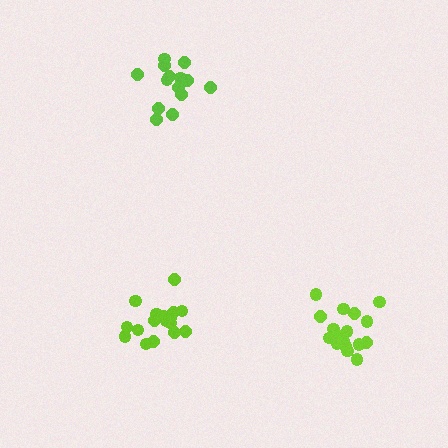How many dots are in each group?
Group 1: 17 dots, Group 2: 15 dots, Group 3: 19 dots (51 total).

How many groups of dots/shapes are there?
There are 3 groups.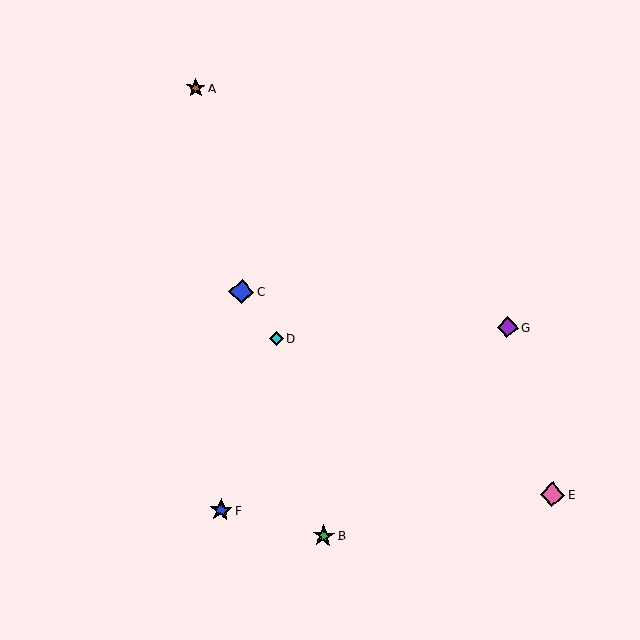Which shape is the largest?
The blue diamond (labeled C) is the largest.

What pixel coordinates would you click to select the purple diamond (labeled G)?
Click at (508, 327) to select the purple diamond G.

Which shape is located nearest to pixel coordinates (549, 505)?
The pink diamond (labeled E) at (552, 494) is nearest to that location.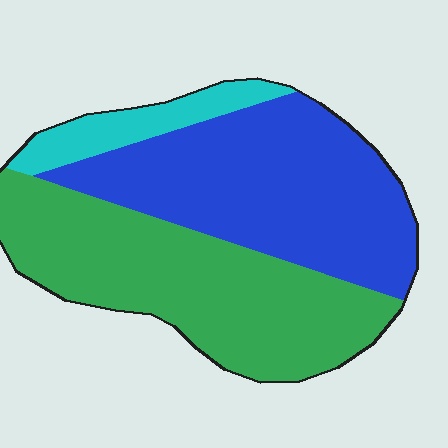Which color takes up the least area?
Cyan, at roughly 10%.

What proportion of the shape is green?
Green covers around 45% of the shape.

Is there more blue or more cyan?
Blue.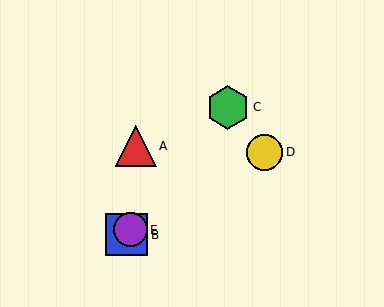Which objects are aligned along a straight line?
Objects B, C, E are aligned along a straight line.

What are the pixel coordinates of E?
Object E is at (130, 230).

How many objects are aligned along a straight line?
3 objects (B, C, E) are aligned along a straight line.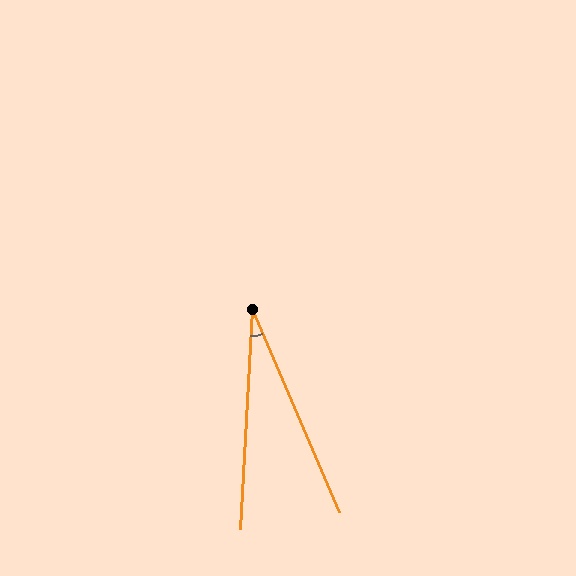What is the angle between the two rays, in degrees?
Approximately 26 degrees.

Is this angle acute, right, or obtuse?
It is acute.